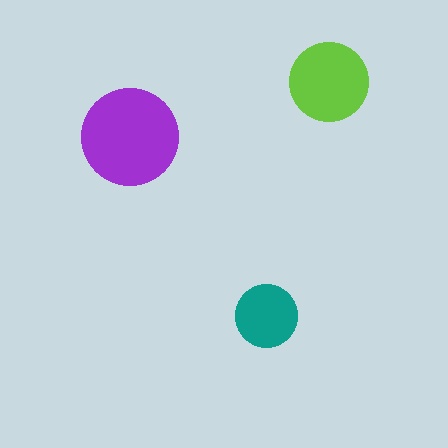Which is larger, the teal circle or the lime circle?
The lime one.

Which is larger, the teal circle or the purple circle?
The purple one.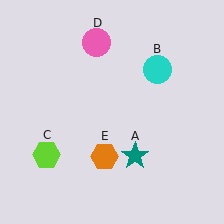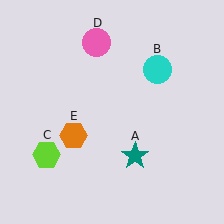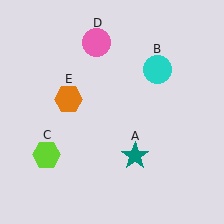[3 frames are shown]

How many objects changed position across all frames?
1 object changed position: orange hexagon (object E).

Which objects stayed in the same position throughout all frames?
Teal star (object A) and cyan circle (object B) and lime hexagon (object C) and pink circle (object D) remained stationary.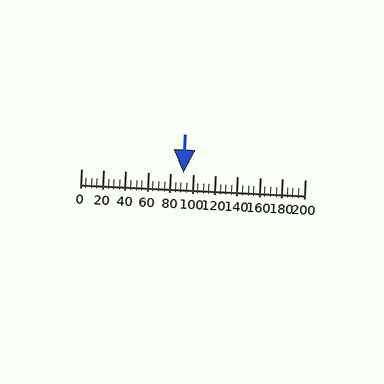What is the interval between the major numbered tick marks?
The major tick marks are spaced 20 units apart.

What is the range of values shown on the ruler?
The ruler shows values from 0 to 200.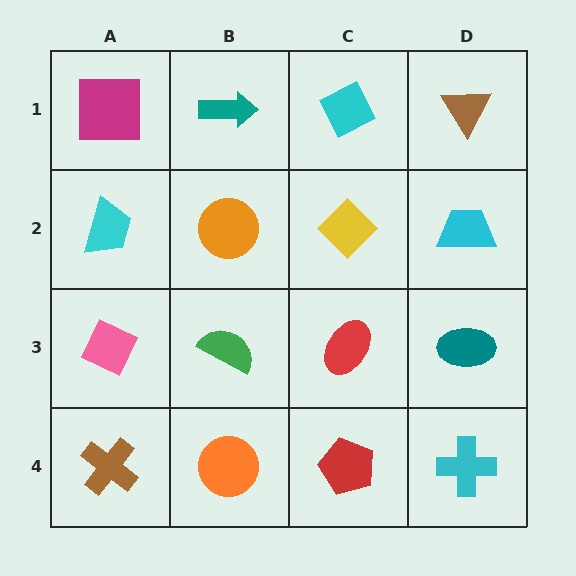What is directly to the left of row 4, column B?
A brown cross.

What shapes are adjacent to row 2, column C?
A cyan diamond (row 1, column C), a red ellipse (row 3, column C), an orange circle (row 2, column B), a cyan trapezoid (row 2, column D).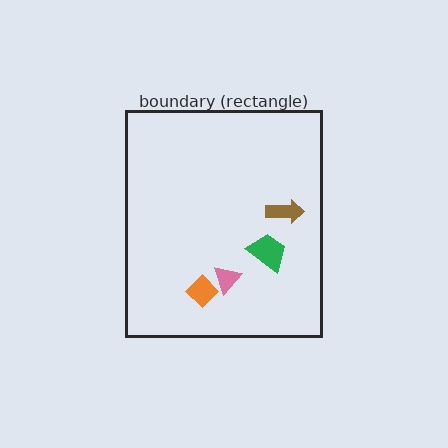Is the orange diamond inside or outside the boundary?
Inside.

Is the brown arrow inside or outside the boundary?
Inside.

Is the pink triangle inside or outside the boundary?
Inside.